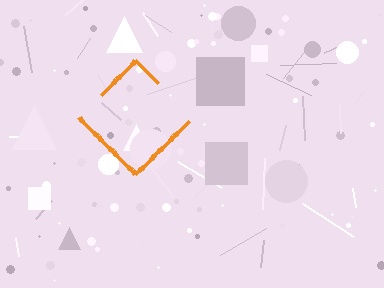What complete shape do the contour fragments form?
The contour fragments form a diamond.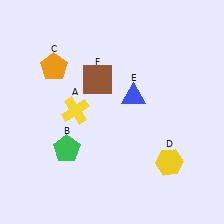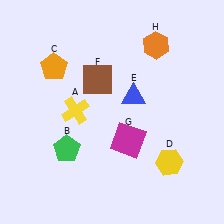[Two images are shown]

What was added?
A magenta square (G), an orange hexagon (H) were added in Image 2.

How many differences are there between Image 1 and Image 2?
There are 2 differences between the two images.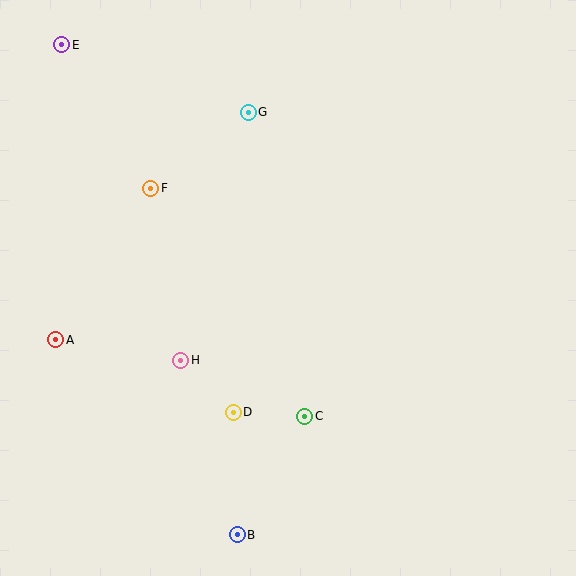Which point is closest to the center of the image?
Point C at (305, 416) is closest to the center.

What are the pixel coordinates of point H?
Point H is at (181, 360).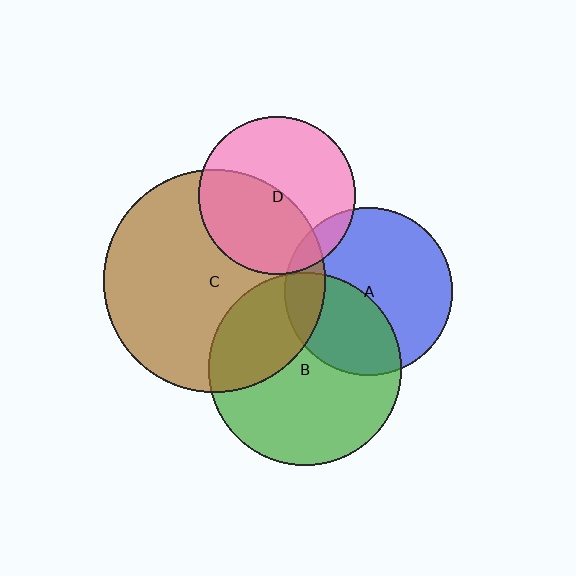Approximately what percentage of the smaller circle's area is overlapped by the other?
Approximately 40%.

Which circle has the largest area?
Circle C (brown).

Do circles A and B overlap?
Yes.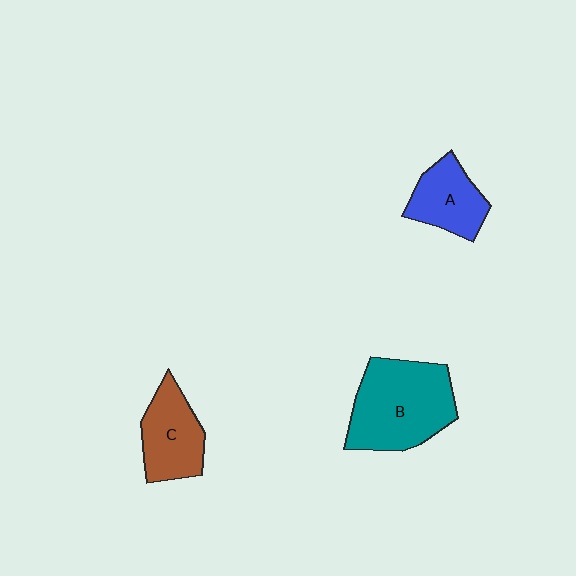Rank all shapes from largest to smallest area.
From largest to smallest: B (teal), C (brown), A (blue).